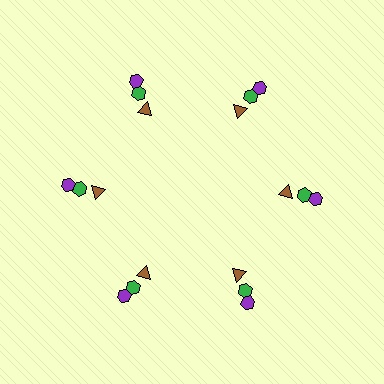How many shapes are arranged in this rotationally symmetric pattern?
There are 18 shapes, arranged in 6 groups of 3.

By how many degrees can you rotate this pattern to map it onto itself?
The pattern maps onto itself every 60 degrees of rotation.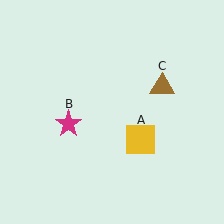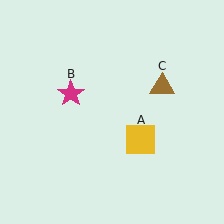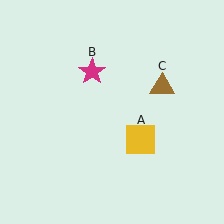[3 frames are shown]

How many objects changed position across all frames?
1 object changed position: magenta star (object B).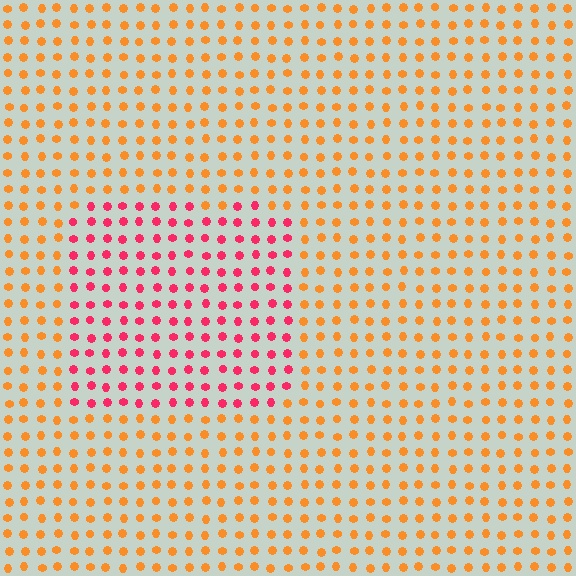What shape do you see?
I see a rectangle.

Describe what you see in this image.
The image is filled with small orange elements in a uniform arrangement. A rectangle-shaped region is visible where the elements are tinted to a slightly different hue, forming a subtle color boundary.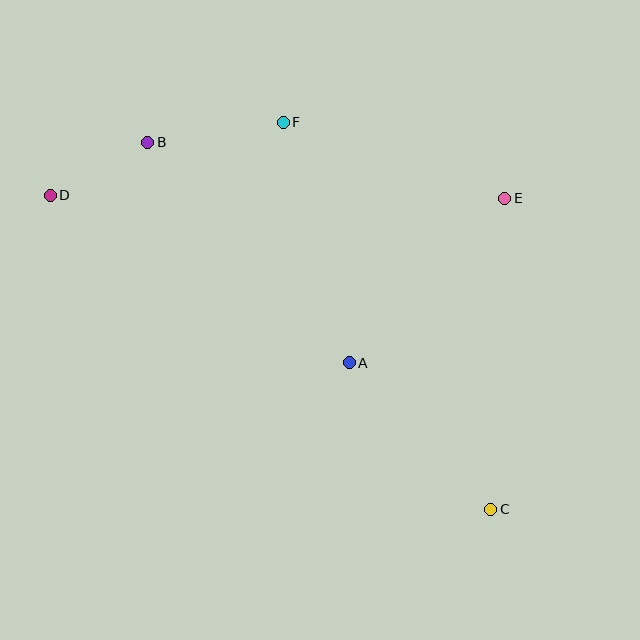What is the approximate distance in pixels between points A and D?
The distance between A and D is approximately 343 pixels.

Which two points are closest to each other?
Points B and D are closest to each other.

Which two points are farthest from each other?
Points C and D are farthest from each other.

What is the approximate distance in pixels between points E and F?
The distance between E and F is approximately 234 pixels.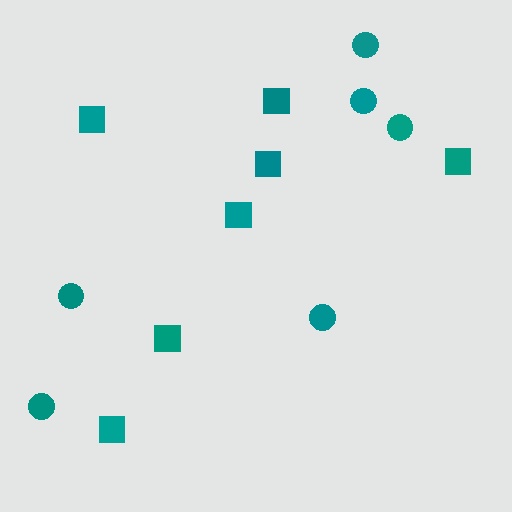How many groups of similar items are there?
There are 2 groups: one group of squares (7) and one group of circles (6).